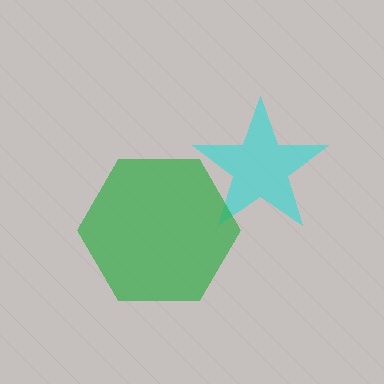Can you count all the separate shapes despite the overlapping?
Yes, there are 2 separate shapes.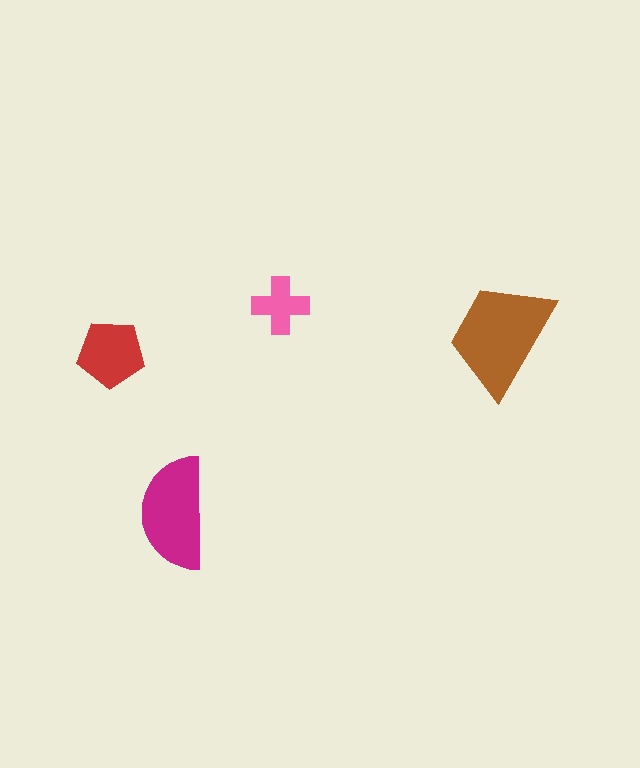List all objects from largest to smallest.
The brown trapezoid, the magenta semicircle, the red pentagon, the pink cross.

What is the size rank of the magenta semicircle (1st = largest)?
2nd.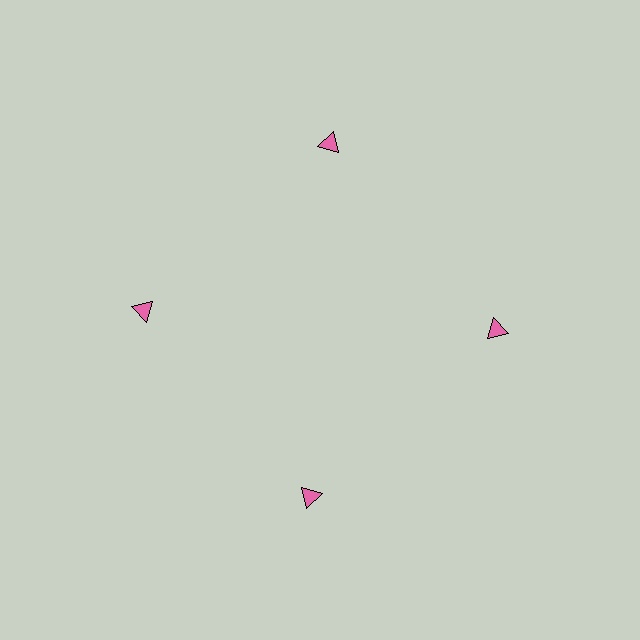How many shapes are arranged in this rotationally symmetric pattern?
There are 4 shapes, arranged in 4 groups of 1.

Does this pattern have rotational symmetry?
Yes, this pattern has 4-fold rotational symmetry. It looks the same after rotating 90 degrees around the center.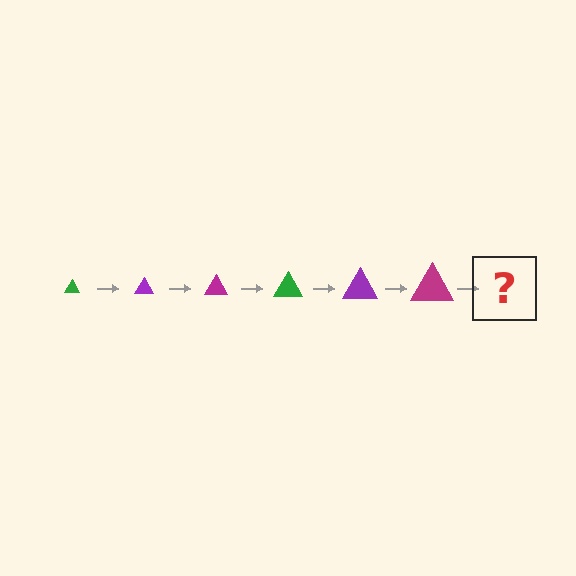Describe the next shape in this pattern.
It should be a green triangle, larger than the previous one.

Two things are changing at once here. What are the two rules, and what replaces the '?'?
The two rules are that the triangle grows larger each step and the color cycles through green, purple, and magenta. The '?' should be a green triangle, larger than the previous one.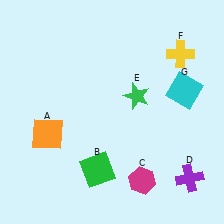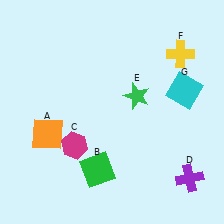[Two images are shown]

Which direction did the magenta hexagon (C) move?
The magenta hexagon (C) moved left.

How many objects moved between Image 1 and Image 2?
1 object moved between the two images.